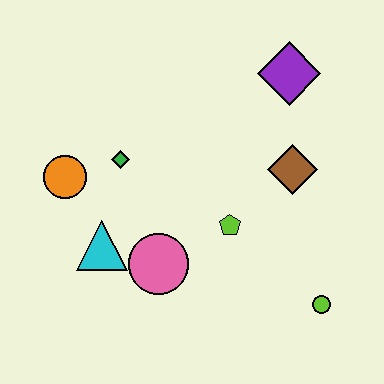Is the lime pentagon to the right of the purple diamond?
No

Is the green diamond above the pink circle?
Yes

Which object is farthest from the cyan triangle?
The purple diamond is farthest from the cyan triangle.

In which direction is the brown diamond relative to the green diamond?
The brown diamond is to the right of the green diamond.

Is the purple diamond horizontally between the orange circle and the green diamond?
No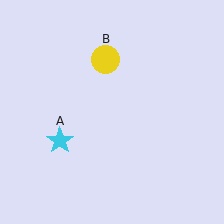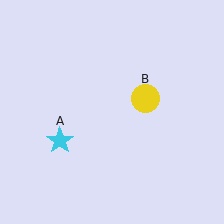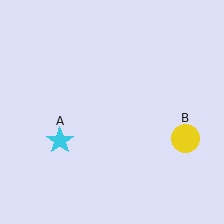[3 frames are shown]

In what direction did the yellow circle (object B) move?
The yellow circle (object B) moved down and to the right.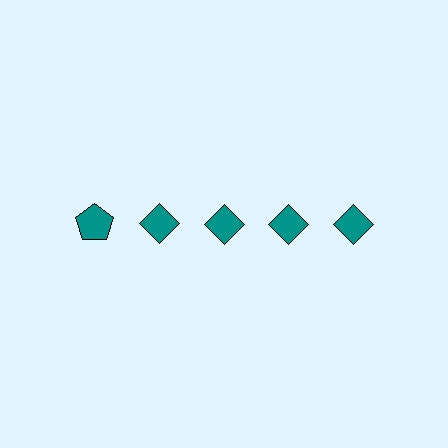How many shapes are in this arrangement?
There are 5 shapes arranged in a grid pattern.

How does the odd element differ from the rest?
It has a different shape: pentagon instead of diamond.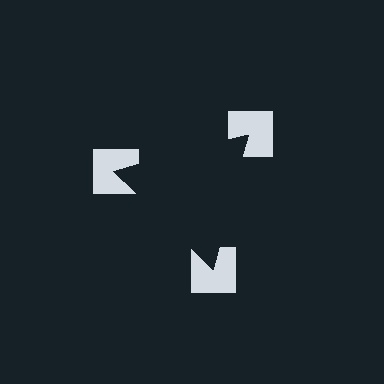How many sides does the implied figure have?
3 sides.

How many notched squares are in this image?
There are 3 — one at each vertex of the illusory triangle.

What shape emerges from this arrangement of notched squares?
An illusory triangle — its edges are inferred from the aligned wedge cuts in the notched squares, not physically drawn.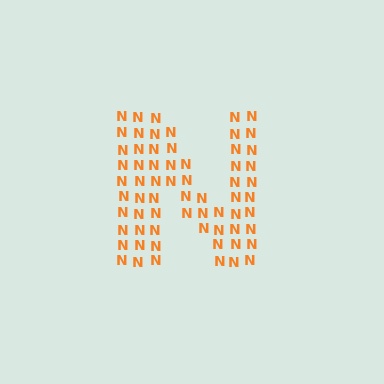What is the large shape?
The large shape is the letter N.